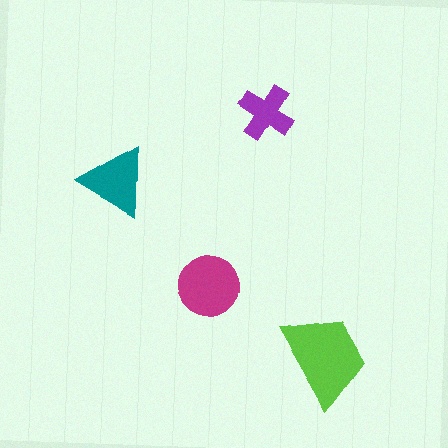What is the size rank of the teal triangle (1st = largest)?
3rd.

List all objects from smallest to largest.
The purple cross, the teal triangle, the magenta circle, the lime trapezoid.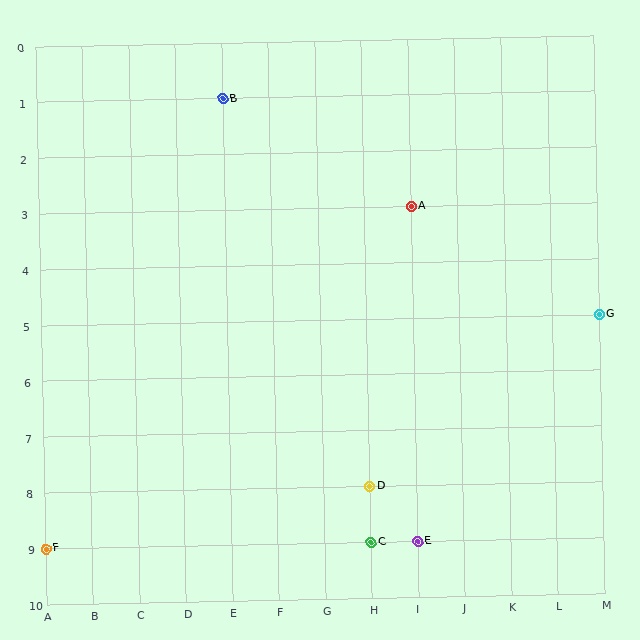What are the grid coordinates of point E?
Point E is at grid coordinates (I, 9).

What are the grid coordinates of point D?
Point D is at grid coordinates (H, 8).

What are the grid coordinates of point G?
Point G is at grid coordinates (M, 5).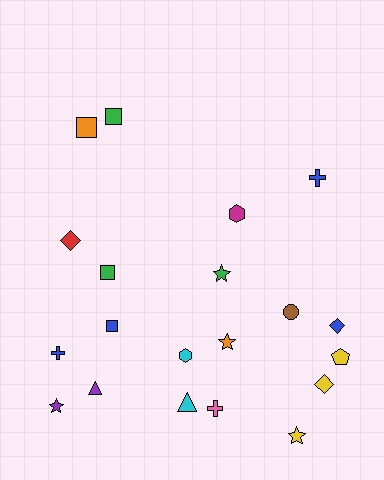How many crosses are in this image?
There are 3 crosses.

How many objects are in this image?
There are 20 objects.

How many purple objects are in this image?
There are 2 purple objects.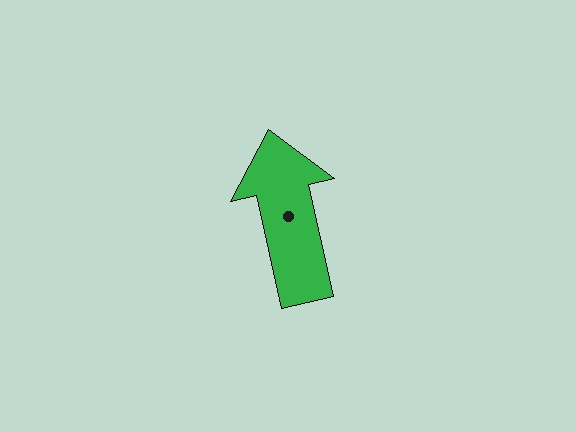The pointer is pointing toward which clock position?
Roughly 12 o'clock.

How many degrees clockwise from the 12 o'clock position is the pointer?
Approximately 347 degrees.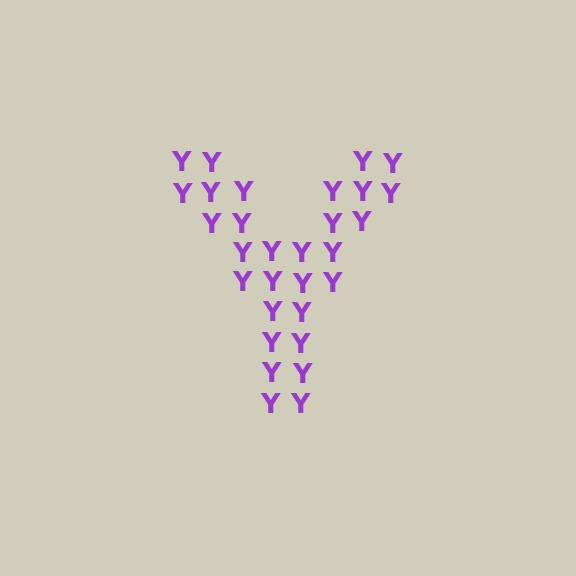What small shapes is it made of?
It is made of small letter Y's.